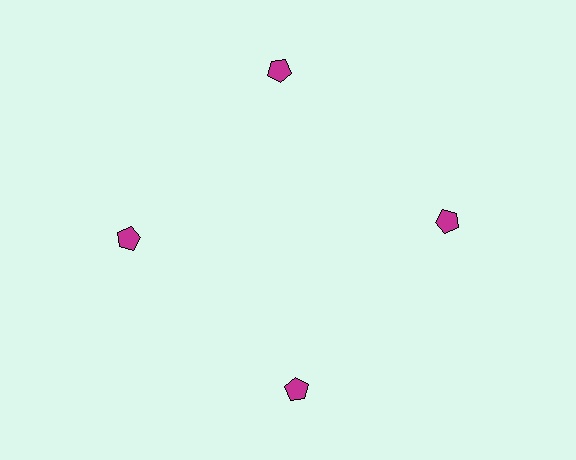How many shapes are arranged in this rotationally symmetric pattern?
There are 4 shapes, arranged in 4 groups of 1.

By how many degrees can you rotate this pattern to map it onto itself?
The pattern maps onto itself every 90 degrees of rotation.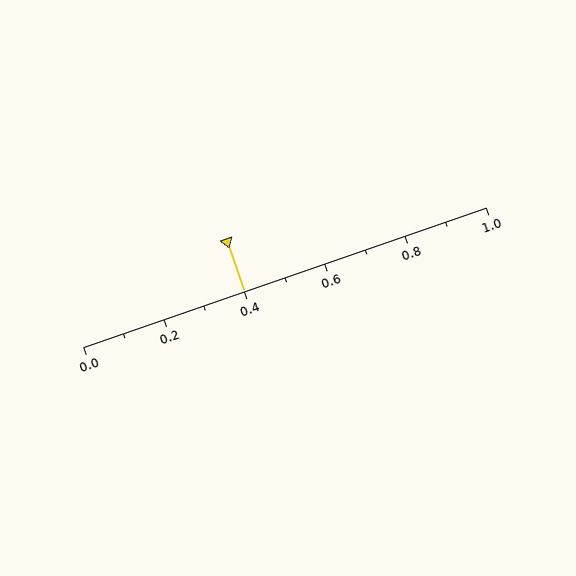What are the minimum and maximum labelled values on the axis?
The axis runs from 0.0 to 1.0.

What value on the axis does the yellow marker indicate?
The marker indicates approximately 0.4.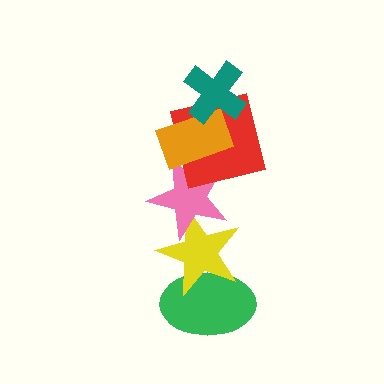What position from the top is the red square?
The red square is 3rd from the top.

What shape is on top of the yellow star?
The pink star is on top of the yellow star.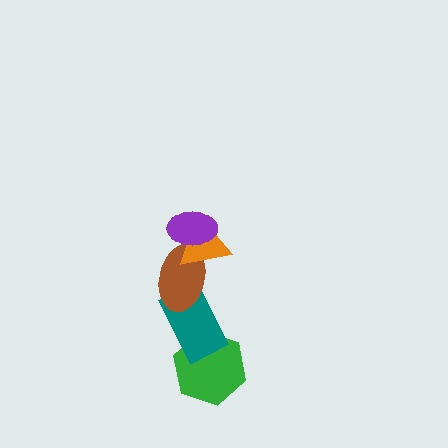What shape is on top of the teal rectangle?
The brown ellipse is on top of the teal rectangle.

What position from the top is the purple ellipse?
The purple ellipse is 1st from the top.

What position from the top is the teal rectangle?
The teal rectangle is 4th from the top.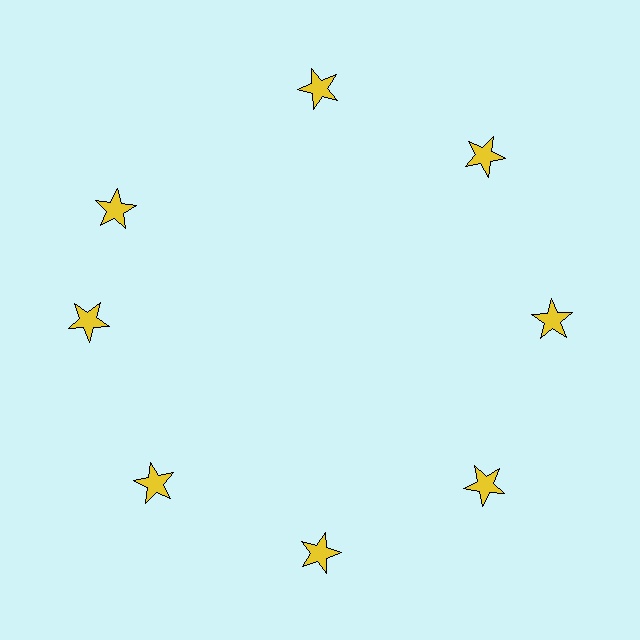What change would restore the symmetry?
The symmetry would be restored by rotating it back into even spacing with its neighbors so that all 8 stars sit at equal angles and equal distance from the center.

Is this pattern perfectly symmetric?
No. The 8 yellow stars are arranged in a ring, but one element near the 10 o'clock position is rotated out of alignment along the ring, breaking the 8-fold rotational symmetry.